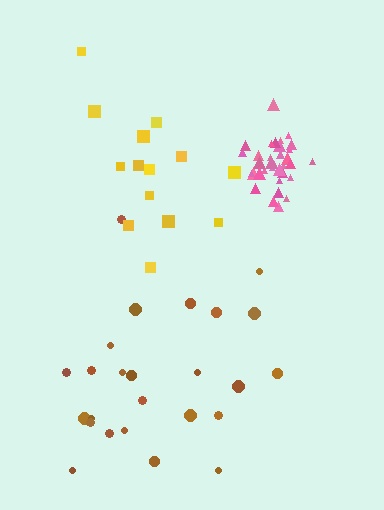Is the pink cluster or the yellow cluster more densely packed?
Pink.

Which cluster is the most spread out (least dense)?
Yellow.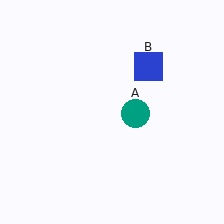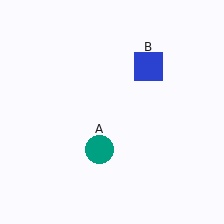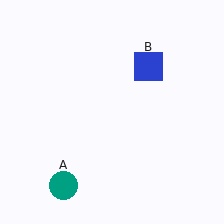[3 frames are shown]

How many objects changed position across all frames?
1 object changed position: teal circle (object A).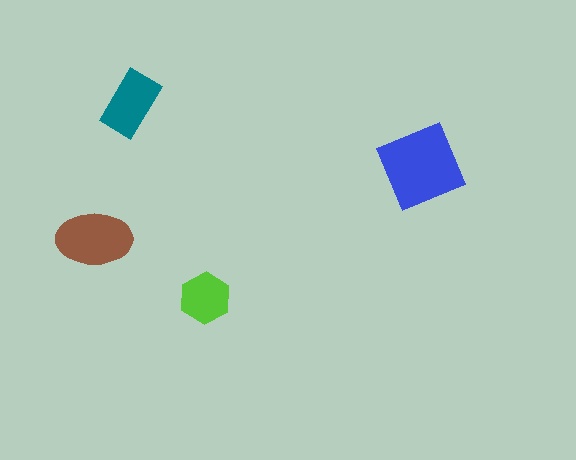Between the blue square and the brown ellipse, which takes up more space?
The blue square.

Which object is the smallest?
The lime hexagon.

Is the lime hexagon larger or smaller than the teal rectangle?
Smaller.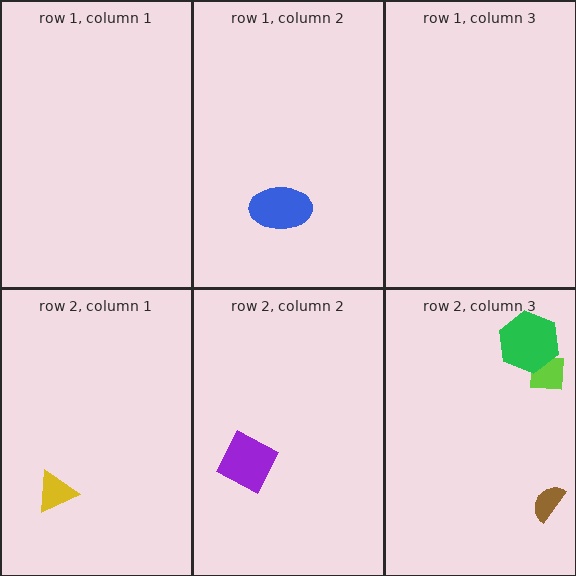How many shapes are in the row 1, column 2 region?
1.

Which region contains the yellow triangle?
The row 2, column 1 region.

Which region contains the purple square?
The row 2, column 2 region.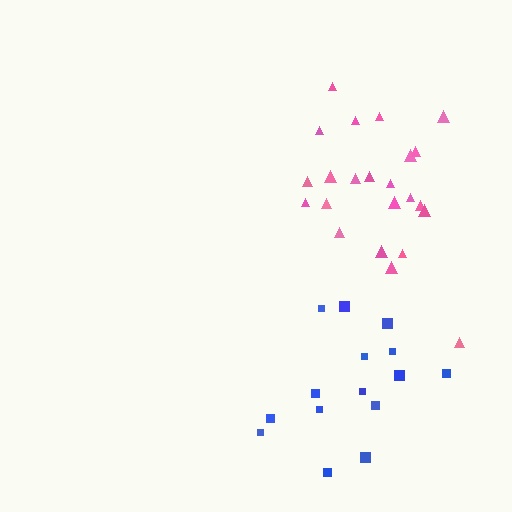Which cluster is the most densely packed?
Pink.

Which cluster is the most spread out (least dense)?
Blue.